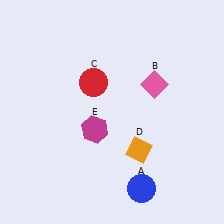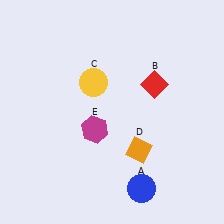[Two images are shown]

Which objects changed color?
B changed from pink to red. C changed from red to yellow.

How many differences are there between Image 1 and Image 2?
There are 2 differences between the two images.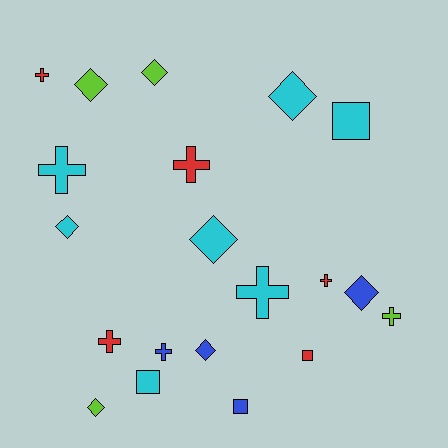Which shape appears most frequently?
Diamond, with 8 objects.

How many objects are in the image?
There are 20 objects.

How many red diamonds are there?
There are no red diamonds.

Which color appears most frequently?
Cyan, with 7 objects.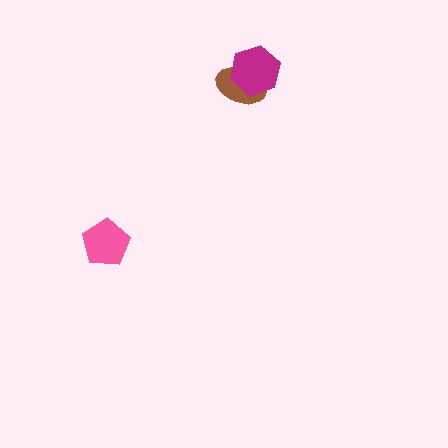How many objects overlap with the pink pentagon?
0 objects overlap with the pink pentagon.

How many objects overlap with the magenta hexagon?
1 object overlaps with the magenta hexagon.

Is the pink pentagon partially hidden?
No, no other shape covers it.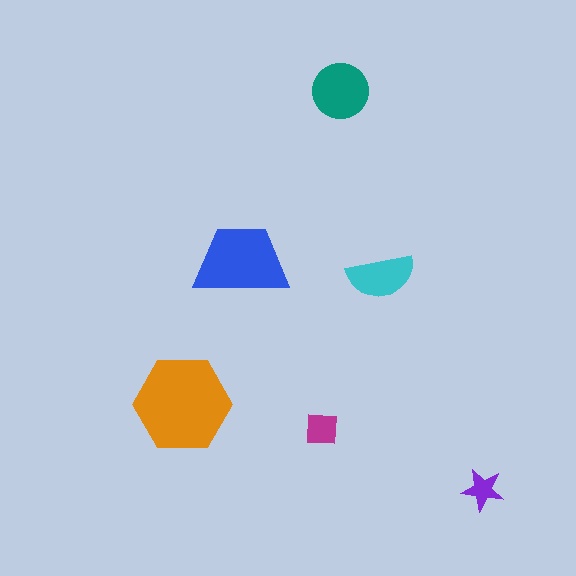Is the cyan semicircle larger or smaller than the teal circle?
Smaller.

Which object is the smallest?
The purple star.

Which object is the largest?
The orange hexagon.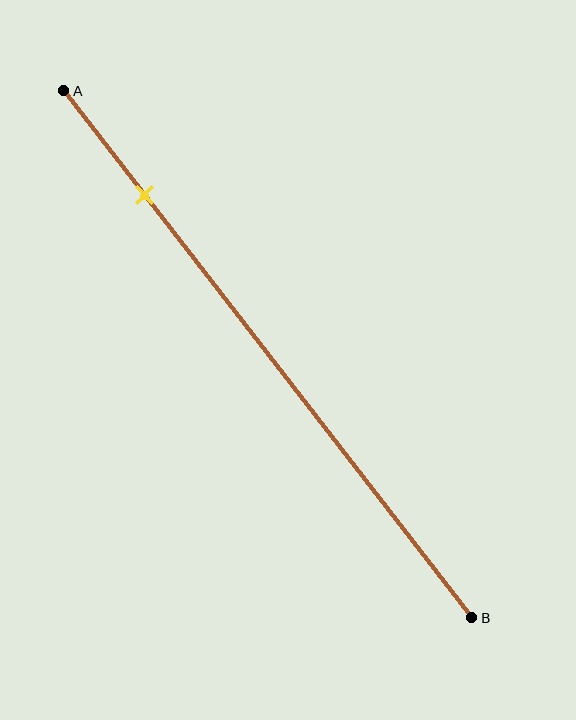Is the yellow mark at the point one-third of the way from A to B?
No, the mark is at about 20% from A, not at the 33% one-third point.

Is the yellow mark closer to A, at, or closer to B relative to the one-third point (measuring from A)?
The yellow mark is closer to point A than the one-third point of segment AB.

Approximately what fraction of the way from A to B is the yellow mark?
The yellow mark is approximately 20% of the way from A to B.